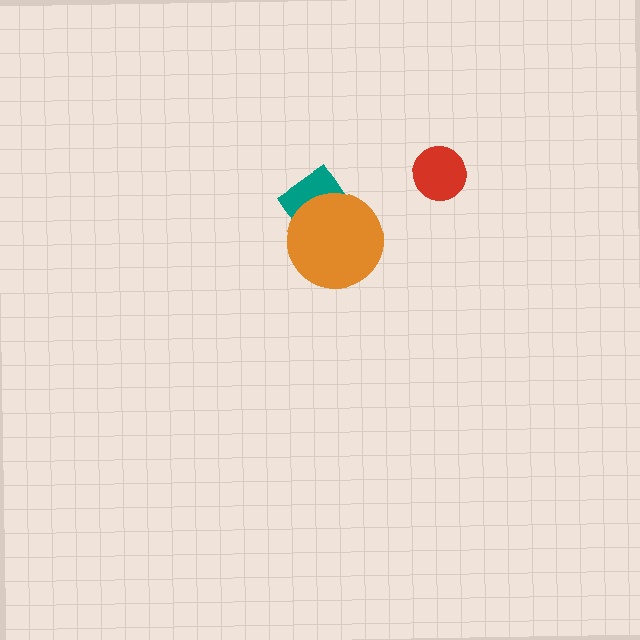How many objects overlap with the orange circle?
1 object overlaps with the orange circle.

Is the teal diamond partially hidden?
Yes, it is partially covered by another shape.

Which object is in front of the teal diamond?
The orange circle is in front of the teal diamond.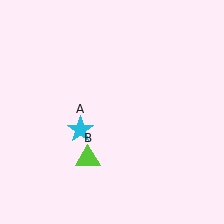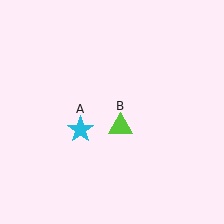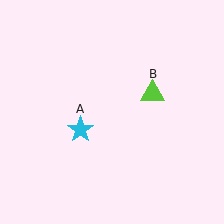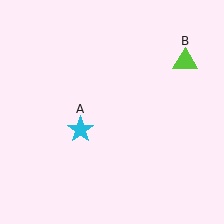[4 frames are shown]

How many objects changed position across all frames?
1 object changed position: lime triangle (object B).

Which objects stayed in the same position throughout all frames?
Cyan star (object A) remained stationary.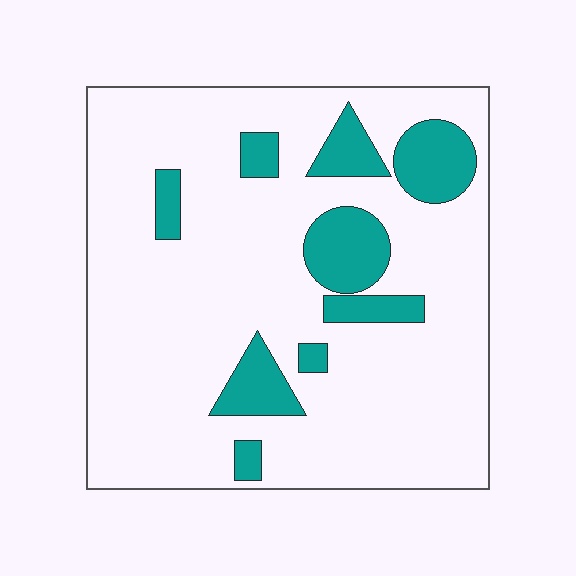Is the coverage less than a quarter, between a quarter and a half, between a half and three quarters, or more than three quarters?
Less than a quarter.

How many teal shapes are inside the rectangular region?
9.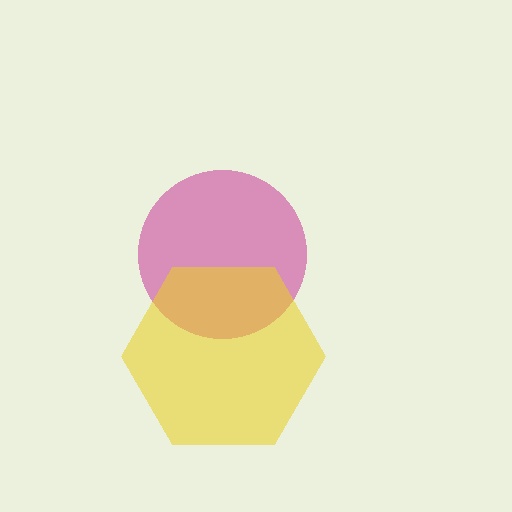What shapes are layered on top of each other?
The layered shapes are: a magenta circle, a yellow hexagon.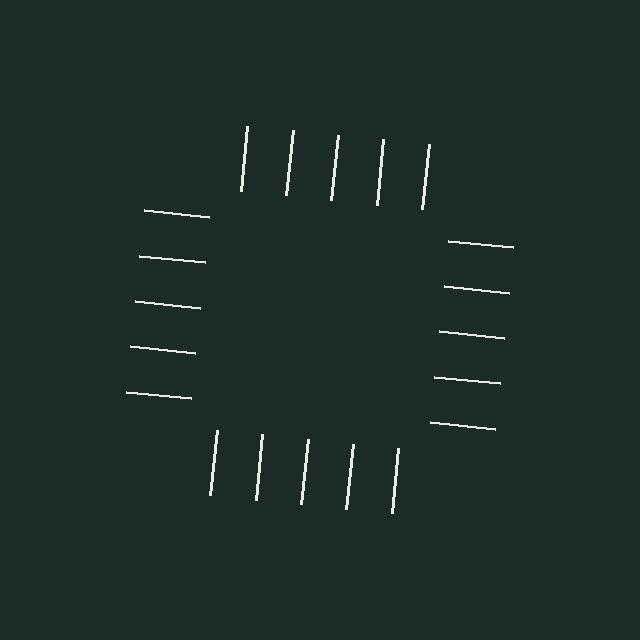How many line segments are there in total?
20 — 5 along each of the 4 edges.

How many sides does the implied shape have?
4 sides — the line-ends trace a square.